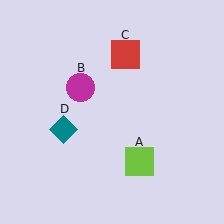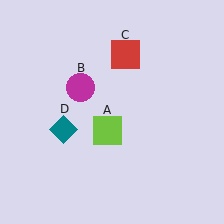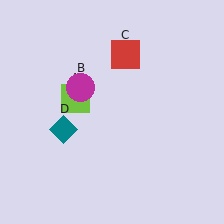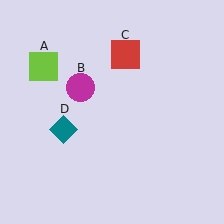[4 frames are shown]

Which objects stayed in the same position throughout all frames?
Magenta circle (object B) and red square (object C) and teal diamond (object D) remained stationary.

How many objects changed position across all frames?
1 object changed position: lime square (object A).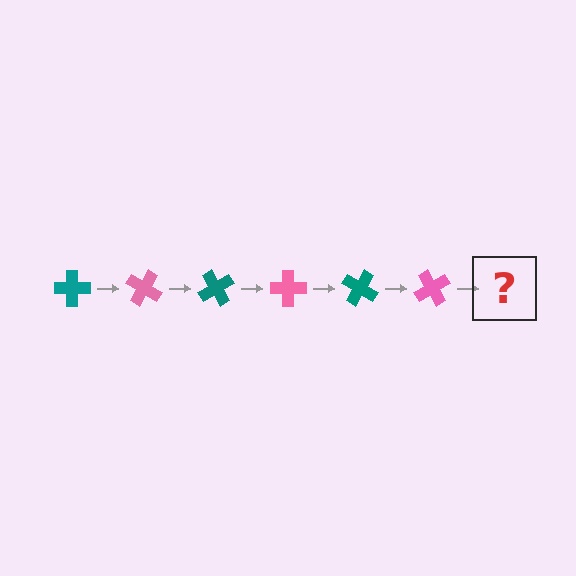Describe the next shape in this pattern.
It should be a teal cross, rotated 180 degrees from the start.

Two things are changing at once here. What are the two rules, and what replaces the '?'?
The two rules are that it rotates 30 degrees each step and the color cycles through teal and pink. The '?' should be a teal cross, rotated 180 degrees from the start.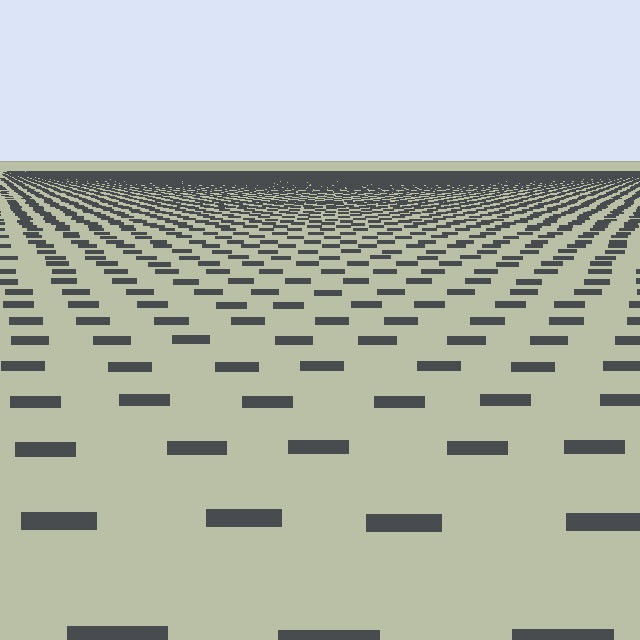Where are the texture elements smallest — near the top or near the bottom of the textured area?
Near the top.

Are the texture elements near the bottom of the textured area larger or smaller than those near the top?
Larger. Near the bottom, elements are closer to the viewer and appear at a bigger on-screen size.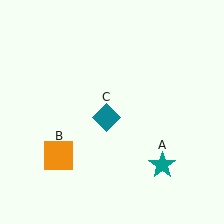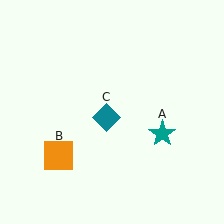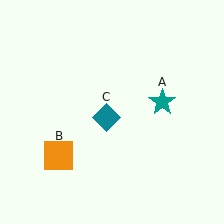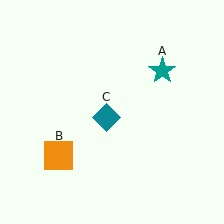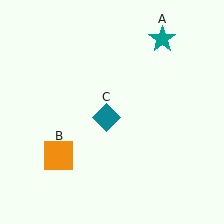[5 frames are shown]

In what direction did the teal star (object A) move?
The teal star (object A) moved up.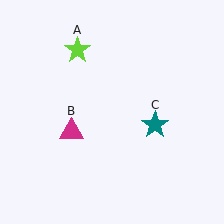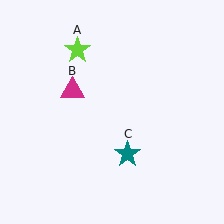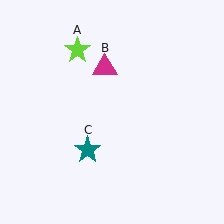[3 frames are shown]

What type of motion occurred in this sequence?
The magenta triangle (object B), teal star (object C) rotated clockwise around the center of the scene.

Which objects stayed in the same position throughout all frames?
Lime star (object A) remained stationary.